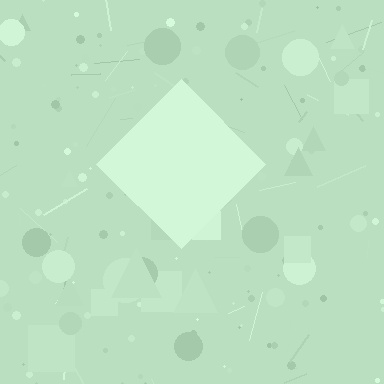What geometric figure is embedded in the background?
A diamond is embedded in the background.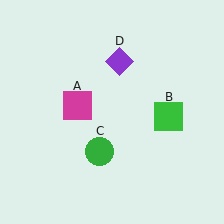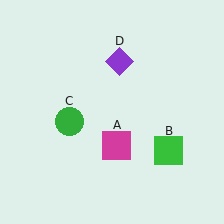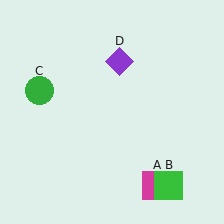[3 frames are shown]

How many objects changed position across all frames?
3 objects changed position: magenta square (object A), green square (object B), green circle (object C).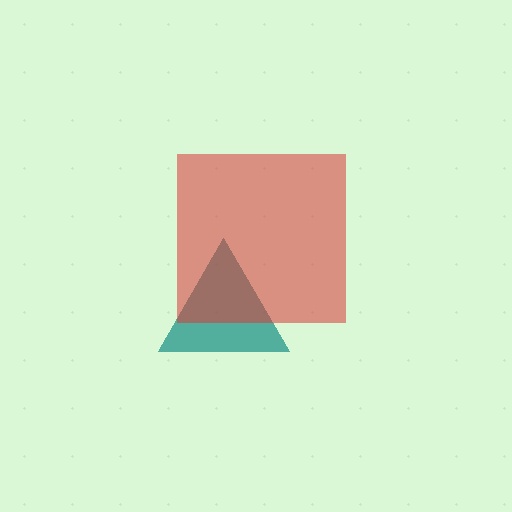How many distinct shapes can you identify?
There are 2 distinct shapes: a teal triangle, a red square.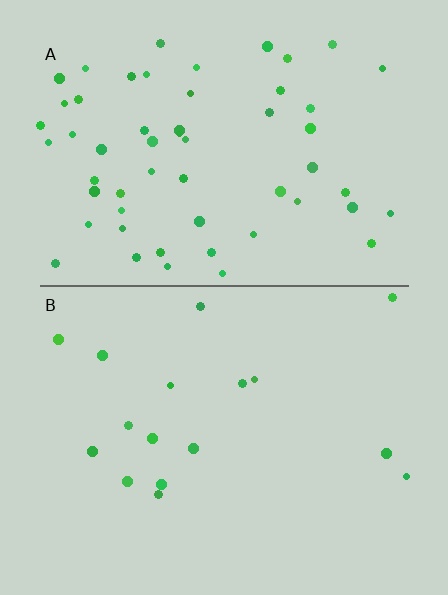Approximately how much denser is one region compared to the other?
Approximately 3.4× — region A over region B.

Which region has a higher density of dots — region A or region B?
A (the top).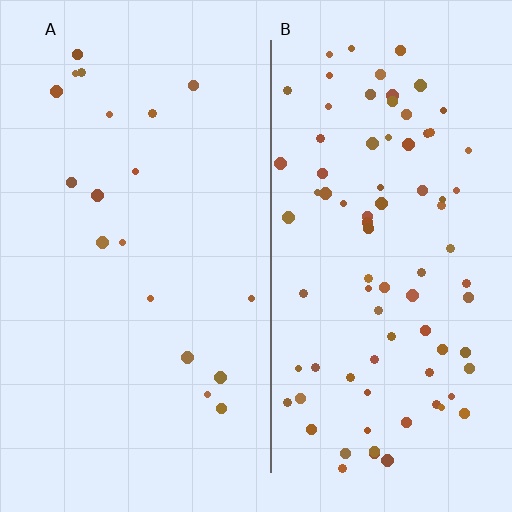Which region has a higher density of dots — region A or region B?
B (the right).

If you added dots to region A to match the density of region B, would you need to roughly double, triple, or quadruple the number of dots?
Approximately quadruple.